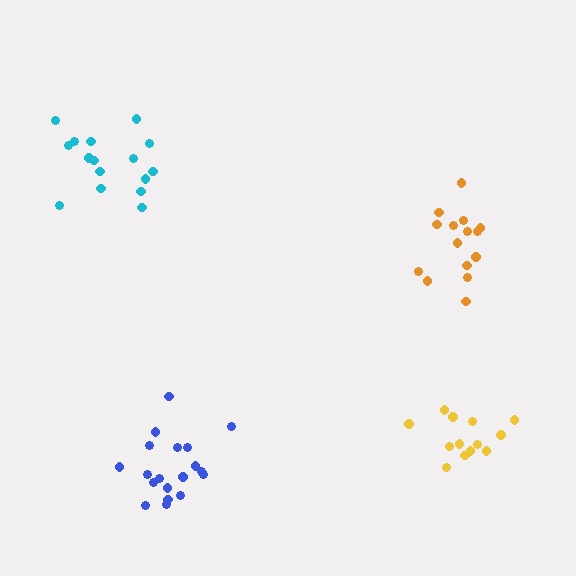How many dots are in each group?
Group 1: 16 dots, Group 2: 15 dots, Group 3: 13 dots, Group 4: 19 dots (63 total).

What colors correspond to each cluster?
The clusters are colored: cyan, orange, yellow, blue.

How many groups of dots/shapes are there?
There are 4 groups.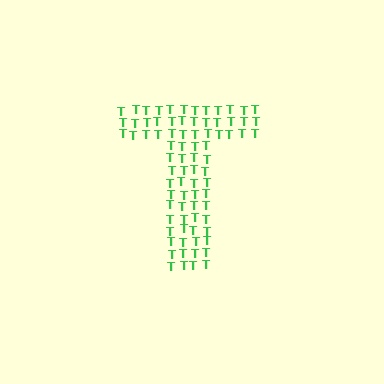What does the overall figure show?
The overall figure shows the letter T.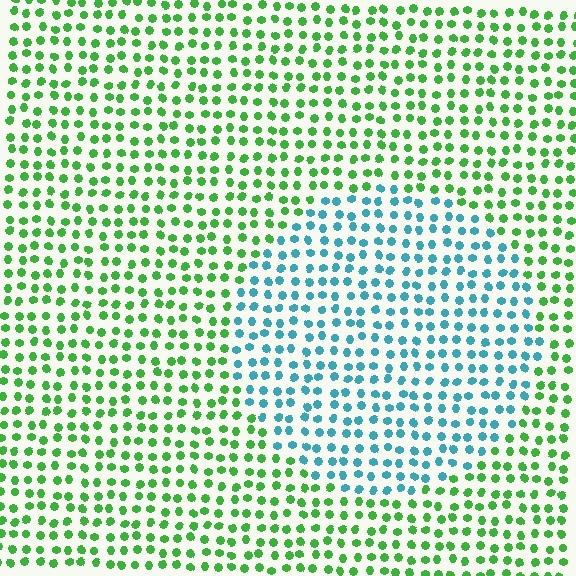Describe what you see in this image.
The image is filled with small green elements in a uniform arrangement. A circle-shaped region is visible where the elements are tinted to a slightly different hue, forming a subtle color boundary.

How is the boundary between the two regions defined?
The boundary is defined purely by a slight shift in hue (about 65 degrees). Spacing, size, and orientation are identical on both sides.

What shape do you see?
I see a circle.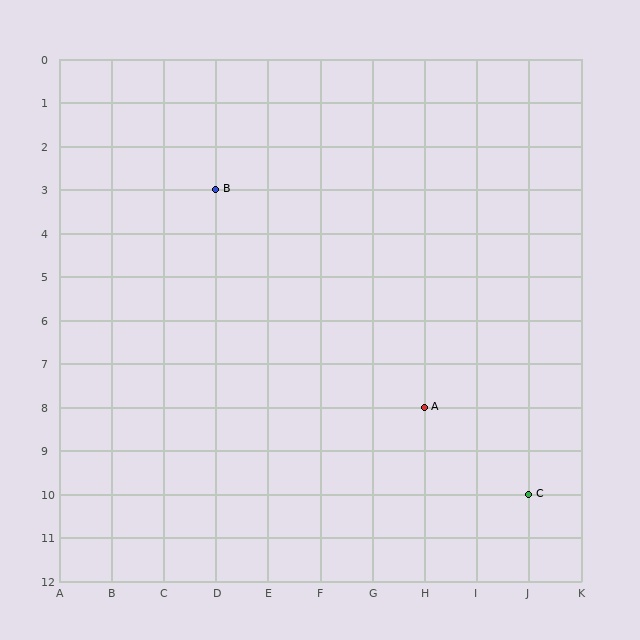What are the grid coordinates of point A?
Point A is at grid coordinates (H, 8).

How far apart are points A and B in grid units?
Points A and B are 4 columns and 5 rows apart (about 6.4 grid units diagonally).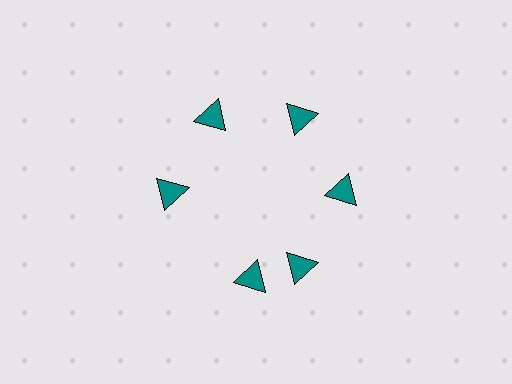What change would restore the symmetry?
The symmetry would be restored by rotating it back into even spacing with its neighbors so that all 6 triangles sit at equal angles and equal distance from the center.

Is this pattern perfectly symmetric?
No. The 6 teal triangles are arranged in a ring, but one element near the 7 o'clock position is rotated out of alignment along the ring, breaking the 6-fold rotational symmetry.